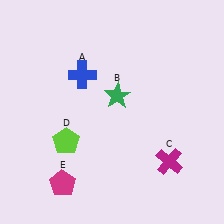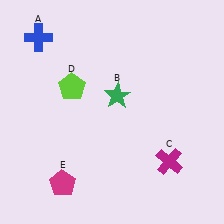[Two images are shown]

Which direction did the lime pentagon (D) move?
The lime pentagon (D) moved up.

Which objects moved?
The objects that moved are: the blue cross (A), the lime pentagon (D).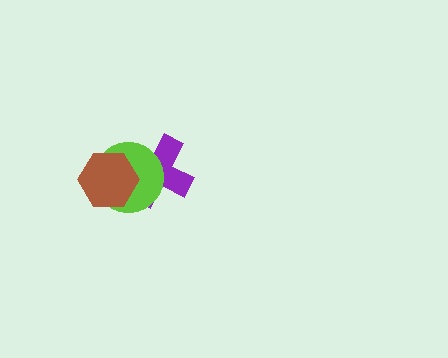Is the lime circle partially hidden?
Yes, it is partially covered by another shape.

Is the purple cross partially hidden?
Yes, it is partially covered by another shape.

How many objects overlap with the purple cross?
2 objects overlap with the purple cross.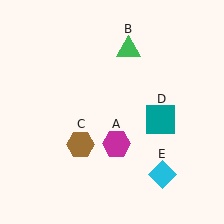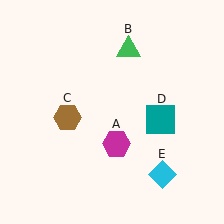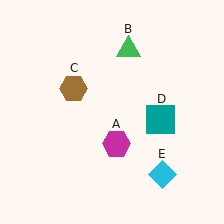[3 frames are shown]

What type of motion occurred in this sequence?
The brown hexagon (object C) rotated clockwise around the center of the scene.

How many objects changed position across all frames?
1 object changed position: brown hexagon (object C).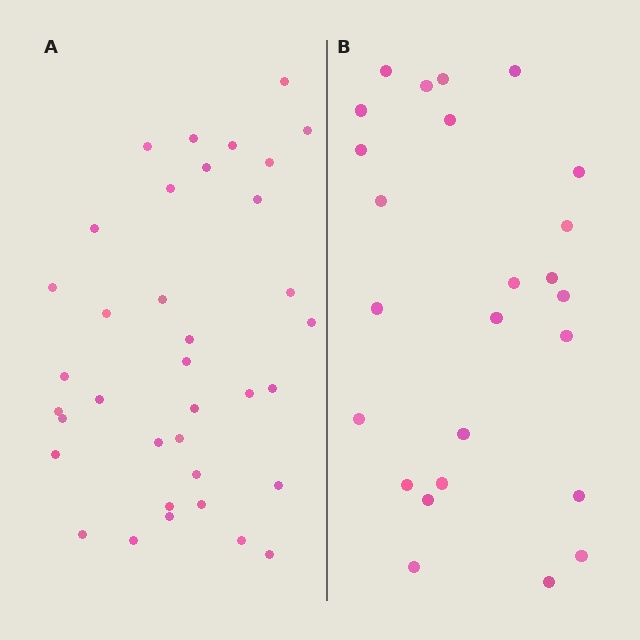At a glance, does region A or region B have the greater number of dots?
Region A (the left region) has more dots.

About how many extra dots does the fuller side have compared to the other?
Region A has roughly 12 or so more dots than region B.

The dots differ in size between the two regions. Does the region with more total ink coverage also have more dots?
No. Region B has more total ink coverage because its dots are larger, but region A actually contains more individual dots. Total area can be misleading — the number of items is what matters here.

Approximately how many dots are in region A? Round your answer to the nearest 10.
About 40 dots. (The exact count is 36, which rounds to 40.)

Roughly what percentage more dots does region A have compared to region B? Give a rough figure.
About 45% more.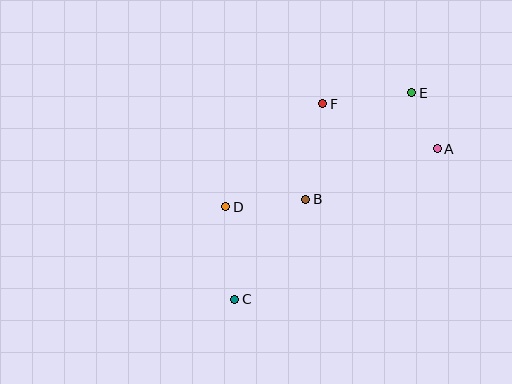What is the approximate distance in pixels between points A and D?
The distance between A and D is approximately 220 pixels.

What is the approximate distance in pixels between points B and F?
The distance between B and F is approximately 97 pixels.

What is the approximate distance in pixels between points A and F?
The distance between A and F is approximately 123 pixels.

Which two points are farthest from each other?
Points C and E are farthest from each other.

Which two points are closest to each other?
Points A and E are closest to each other.